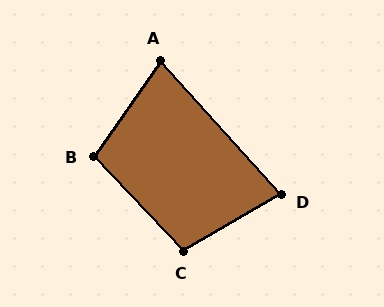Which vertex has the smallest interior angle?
A, at approximately 77 degrees.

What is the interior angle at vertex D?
Approximately 78 degrees (acute).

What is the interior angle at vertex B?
Approximately 102 degrees (obtuse).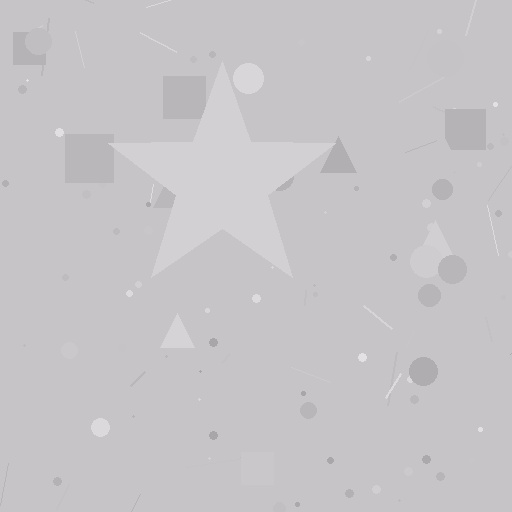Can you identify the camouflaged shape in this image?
The camouflaged shape is a star.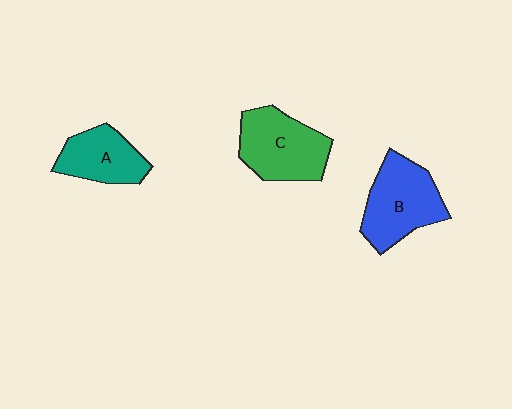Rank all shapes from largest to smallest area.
From largest to smallest: B (blue), C (green), A (teal).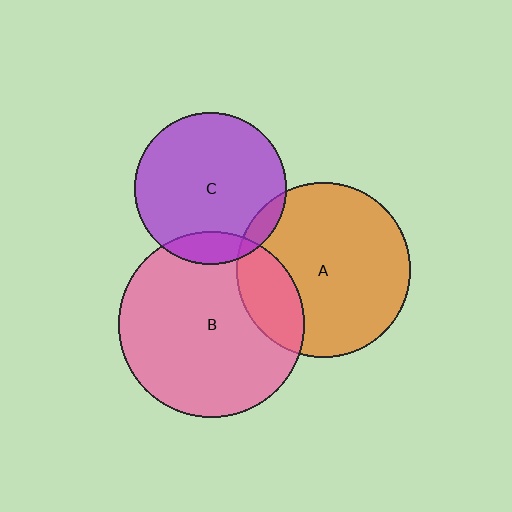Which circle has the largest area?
Circle B (pink).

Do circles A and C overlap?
Yes.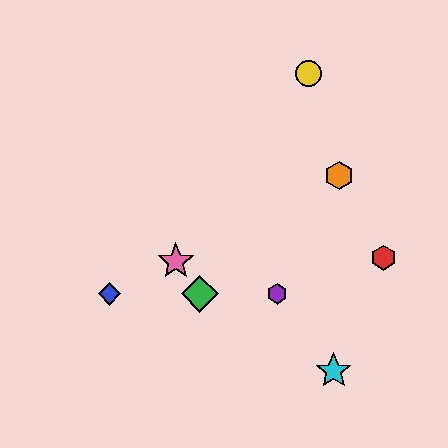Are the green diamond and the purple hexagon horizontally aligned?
Yes, both are at y≈294.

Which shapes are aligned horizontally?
The blue diamond, the green diamond, the purple hexagon are aligned horizontally.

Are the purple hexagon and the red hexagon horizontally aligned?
No, the purple hexagon is at y≈294 and the red hexagon is at y≈258.